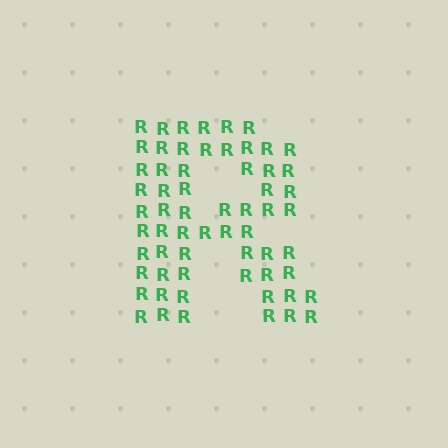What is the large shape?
The large shape is the letter R.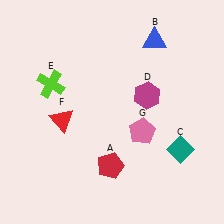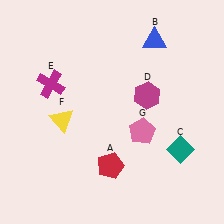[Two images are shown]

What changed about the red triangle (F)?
In Image 1, F is red. In Image 2, it changed to yellow.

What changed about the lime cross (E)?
In Image 1, E is lime. In Image 2, it changed to magenta.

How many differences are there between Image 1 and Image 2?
There are 2 differences between the two images.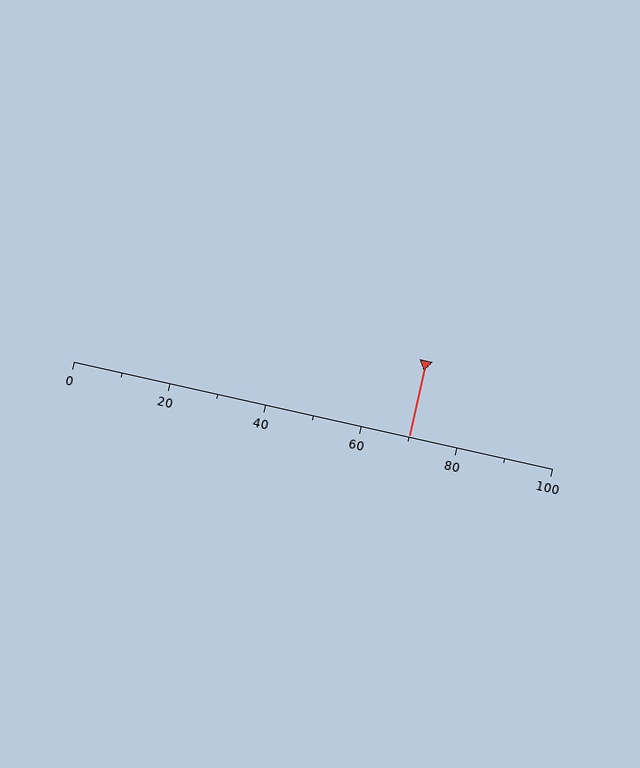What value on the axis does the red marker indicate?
The marker indicates approximately 70.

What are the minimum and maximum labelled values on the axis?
The axis runs from 0 to 100.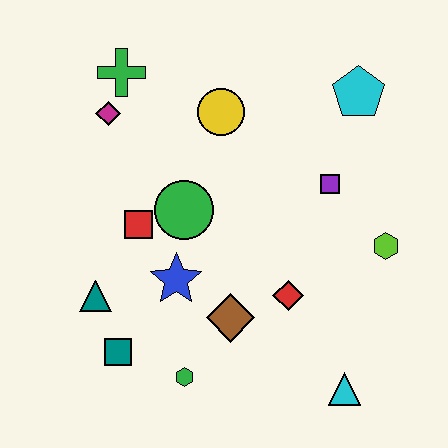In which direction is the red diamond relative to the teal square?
The red diamond is to the right of the teal square.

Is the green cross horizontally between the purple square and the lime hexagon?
No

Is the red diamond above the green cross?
No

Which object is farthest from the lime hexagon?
The green cross is farthest from the lime hexagon.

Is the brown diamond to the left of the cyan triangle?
Yes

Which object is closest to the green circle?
The red square is closest to the green circle.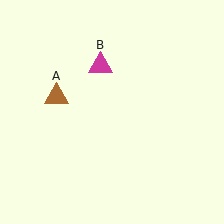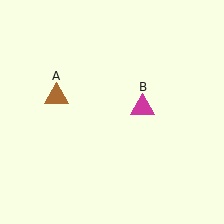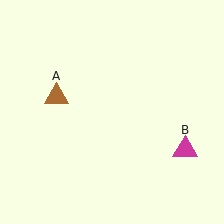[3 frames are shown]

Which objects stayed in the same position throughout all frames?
Brown triangle (object A) remained stationary.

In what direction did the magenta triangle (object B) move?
The magenta triangle (object B) moved down and to the right.